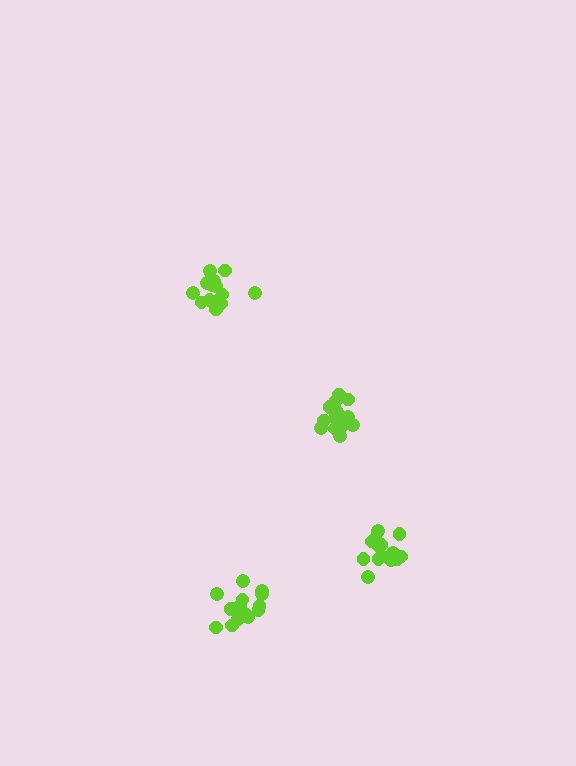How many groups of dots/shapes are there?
There are 4 groups.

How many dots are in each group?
Group 1: 14 dots, Group 2: 15 dots, Group 3: 19 dots, Group 4: 20 dots (68 total).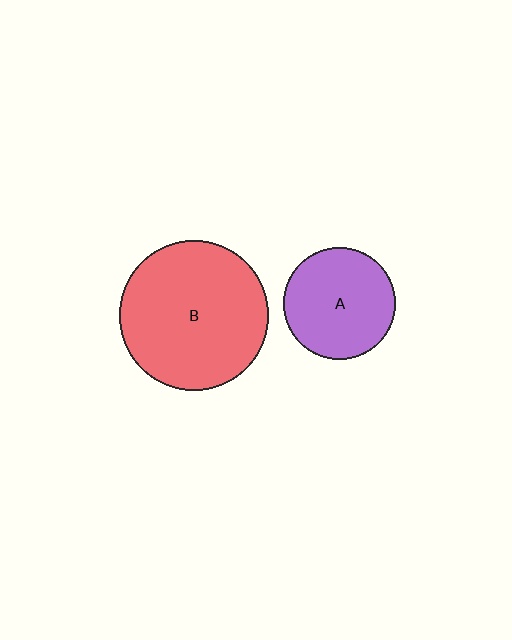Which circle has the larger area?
Circle B (red).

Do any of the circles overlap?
No, none of the circles overlap.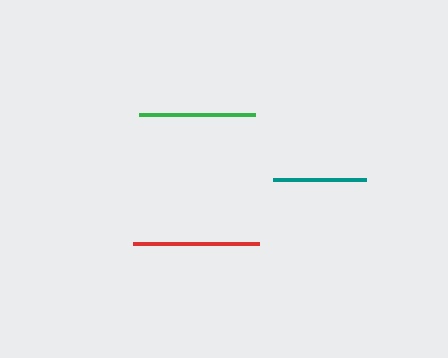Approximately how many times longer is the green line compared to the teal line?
The green line is approximately 1.2 times the length of the teal line.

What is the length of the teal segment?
The teal segment is approximately 93 pixels long.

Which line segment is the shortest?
The teal line is the shortest at approximately 93 pixels.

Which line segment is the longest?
The red line is the longest at approximately 126 pixels.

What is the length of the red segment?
The red segment is approximately 126 pixels long.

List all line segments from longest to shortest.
From longest to shortest: red, green, teal.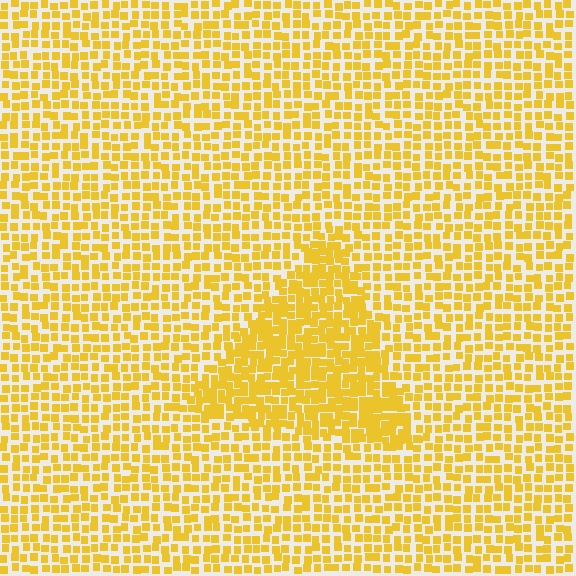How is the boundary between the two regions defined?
The boundary is defined by a change in element density (approximately 1.7x ratio). All elements are the same color, size, and shape.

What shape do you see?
I see a triangle.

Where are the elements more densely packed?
The elements are more densely packed inside the triangle boundary.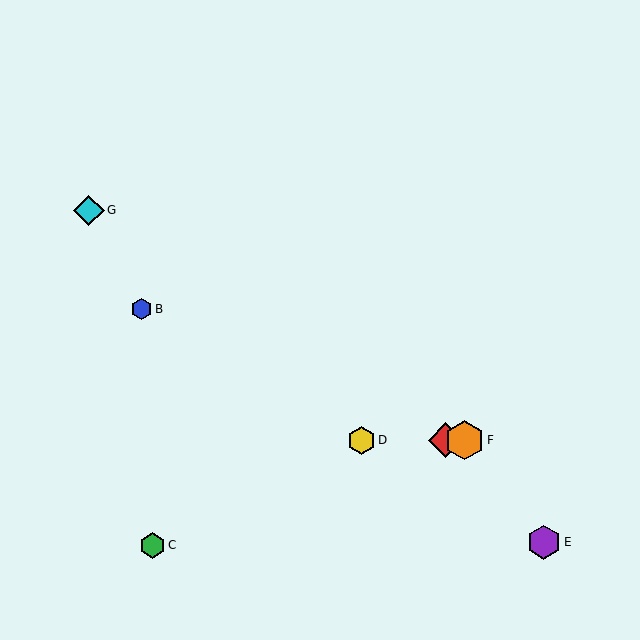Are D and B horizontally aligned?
No, D is at y≈440 and B is at y≈309.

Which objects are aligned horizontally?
Objects A, D, F are aligned horizontally.